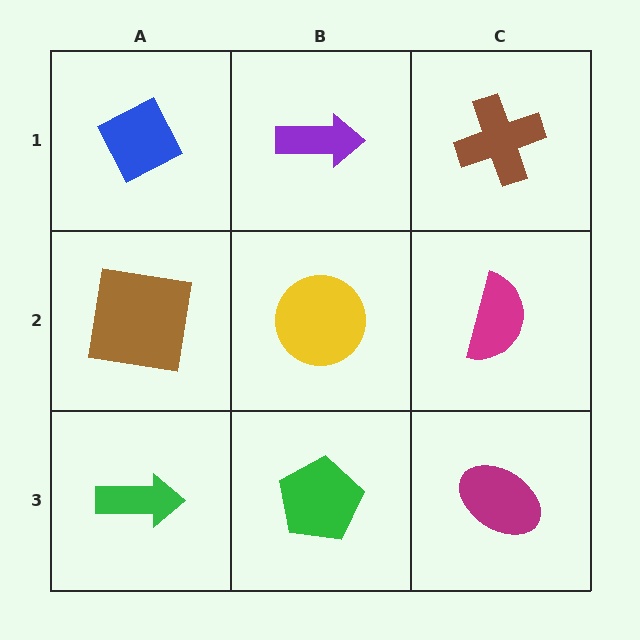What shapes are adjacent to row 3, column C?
A magenta semicircle (row 2, column C), a green pentagon (row 3, column B).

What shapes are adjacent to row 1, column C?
A magenta semicircle (row 2, column C), a purple arrow (row 1, column B).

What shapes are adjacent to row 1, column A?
A brown square (row 2, column A), a purple arrow (row 1, column B).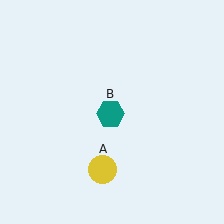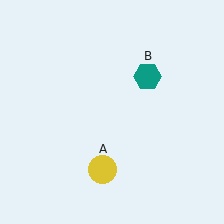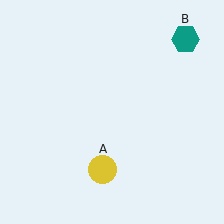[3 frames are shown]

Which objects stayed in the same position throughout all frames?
Yellow circle (object A) remained stationary.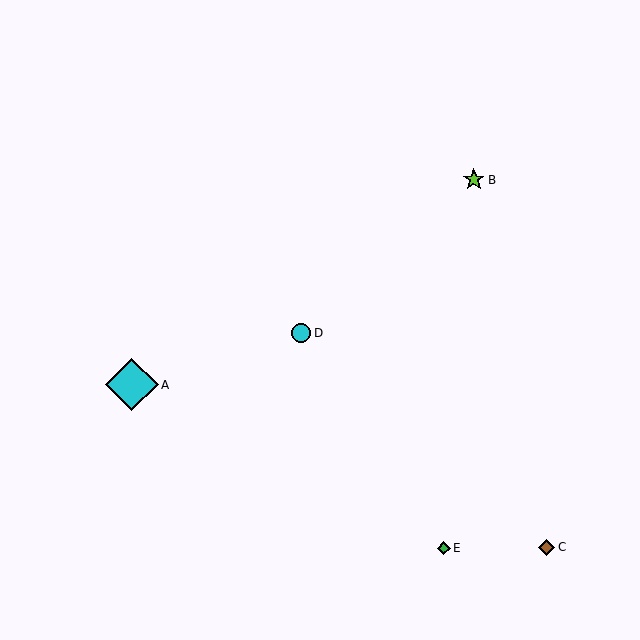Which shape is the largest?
The cyan diamond (labeled A) is the largest.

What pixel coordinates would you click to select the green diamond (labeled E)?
Click at (444, 548) to select the green diamond E.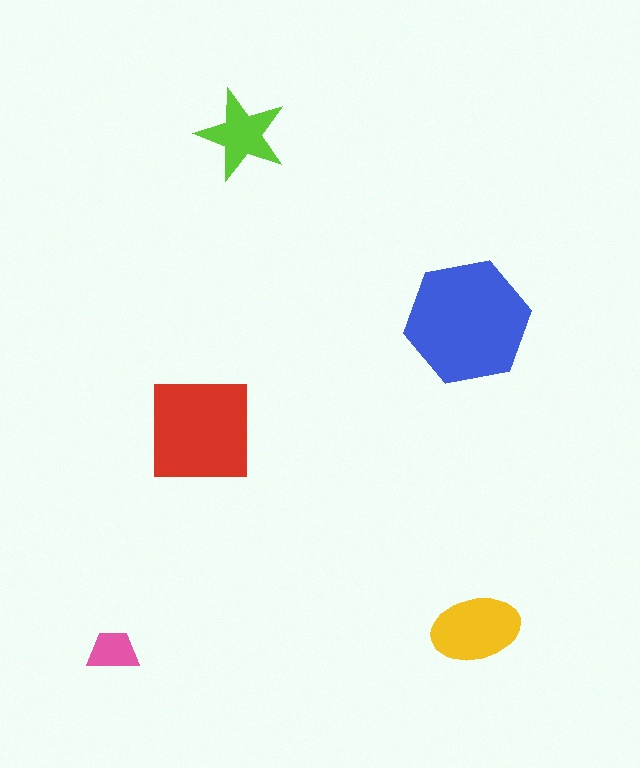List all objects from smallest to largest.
The pink trapezoid, the lime star, the yellow ellipse, the red square, the blue hexagon.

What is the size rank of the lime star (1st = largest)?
4th.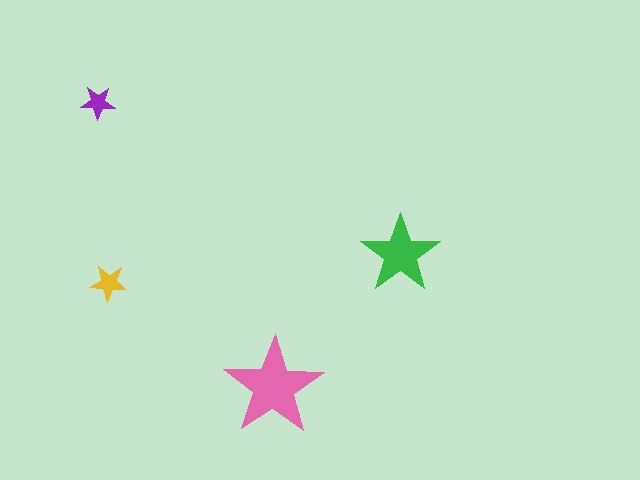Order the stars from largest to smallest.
the pink one, the green one, the yellow one, the purple one.